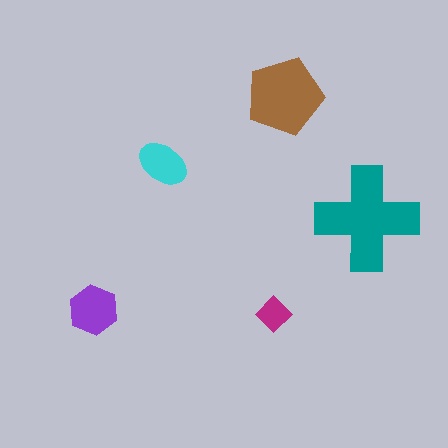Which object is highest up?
The brown pentagon is topmost.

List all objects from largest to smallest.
The teal cross, the brown pentagon, the purple hexagon, the cyan ellipse, the magenta diamond.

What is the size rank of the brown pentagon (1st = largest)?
2nd.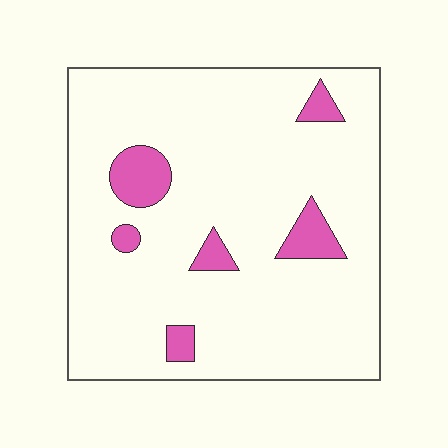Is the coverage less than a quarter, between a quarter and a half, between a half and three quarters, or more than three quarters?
Less than a quarter.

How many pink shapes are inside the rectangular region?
6.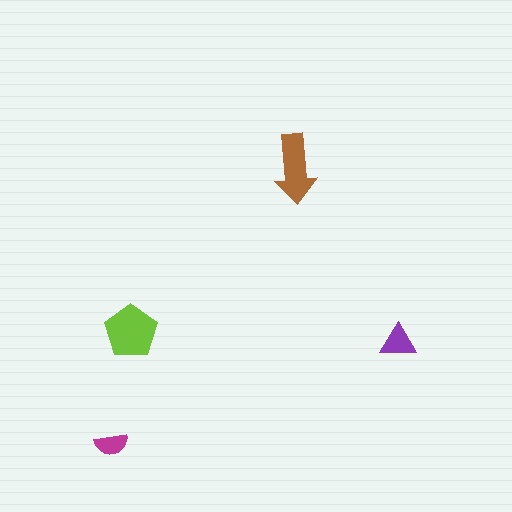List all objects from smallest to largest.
The magenta semicircle, the purple triangle, the brown arrow, the lime pentagon.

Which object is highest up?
The brown arrow is topmost.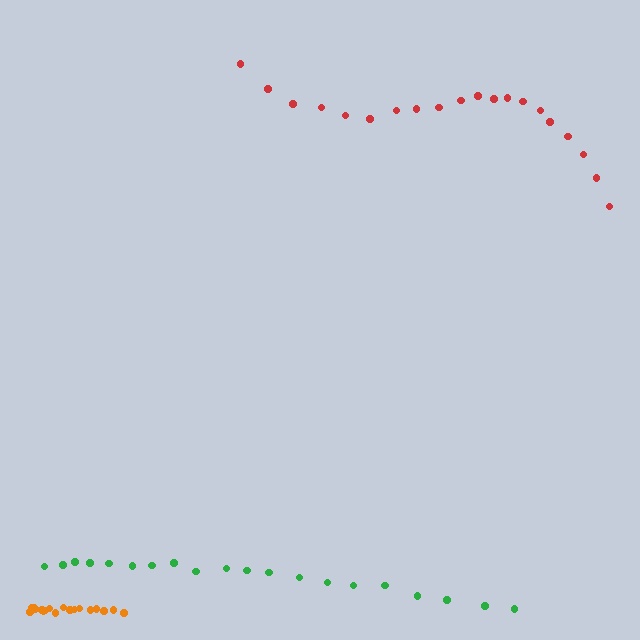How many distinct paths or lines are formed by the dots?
There are 3 distinct paths.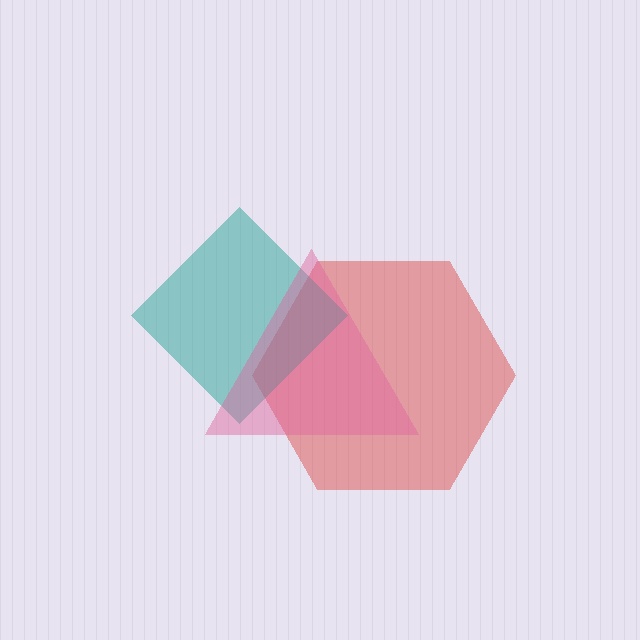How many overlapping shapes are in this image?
There are 3 overlapping shapes in the image.